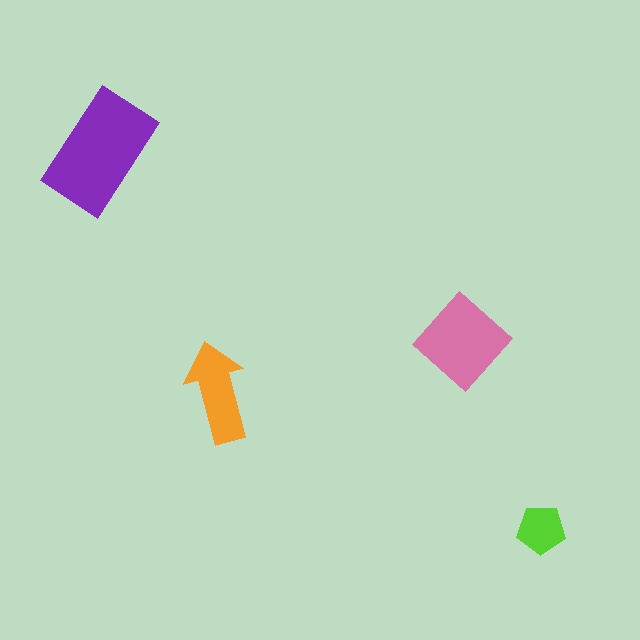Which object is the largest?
The purple rectangle.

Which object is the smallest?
The lime pentagon.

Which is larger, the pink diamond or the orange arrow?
The pink diamond.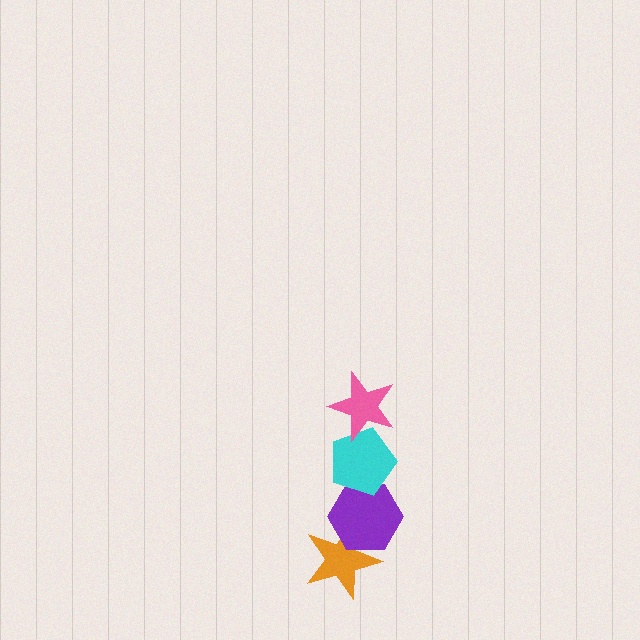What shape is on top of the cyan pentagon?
The pink star is on top of the cyan pentagon.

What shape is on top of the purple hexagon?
The cyan pentagon is on top of the purple hexagon.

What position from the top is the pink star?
The pink star is 1st from the top.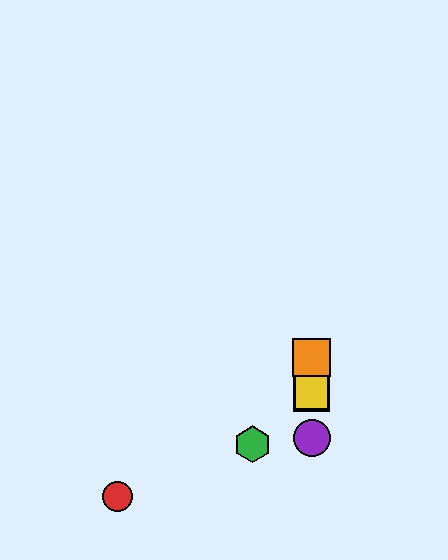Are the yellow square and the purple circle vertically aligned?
Yes, both are at x≈312.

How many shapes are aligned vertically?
4 shapes (the blue square, the yellow square, the purple circle, the orange square) are aligned vertically.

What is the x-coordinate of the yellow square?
The yellow square is at x≈312.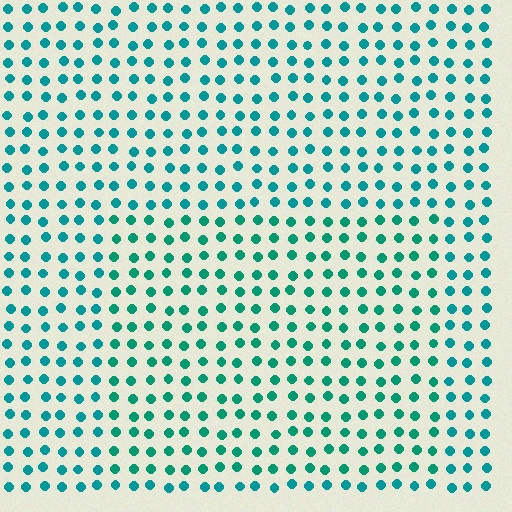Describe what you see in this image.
The image is filled with small teal elements in a uniform arrangement. A rectangle-shaped region is visible where the elements are tinted to a slightly different hue, forming a subtle color boundary.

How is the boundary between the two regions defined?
The boundary is defined purely by a slight shift in hue (about 17 degrees). Spacing, size, and orientation are identical on both sides.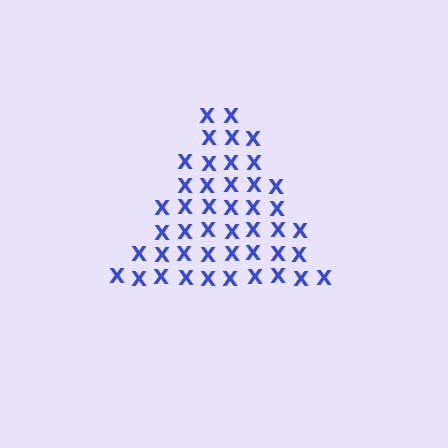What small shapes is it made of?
It is made of small letter X's.